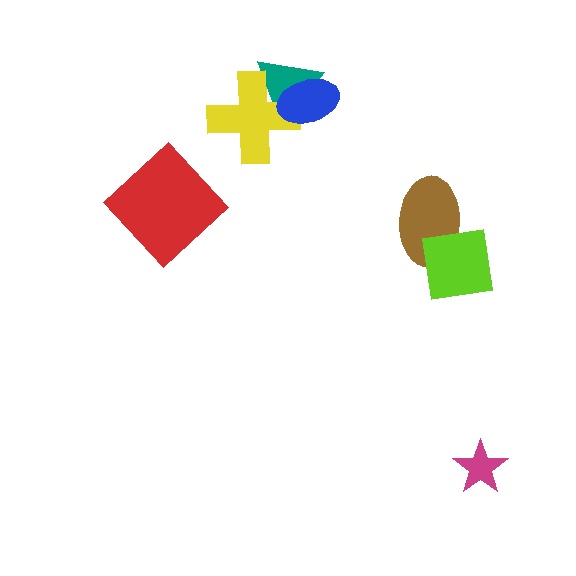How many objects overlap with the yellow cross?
2 objects overlap with the yellow cross.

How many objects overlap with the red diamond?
0 objects overlap with the red diamond.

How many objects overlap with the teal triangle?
2 objects overlap with the teal triangle.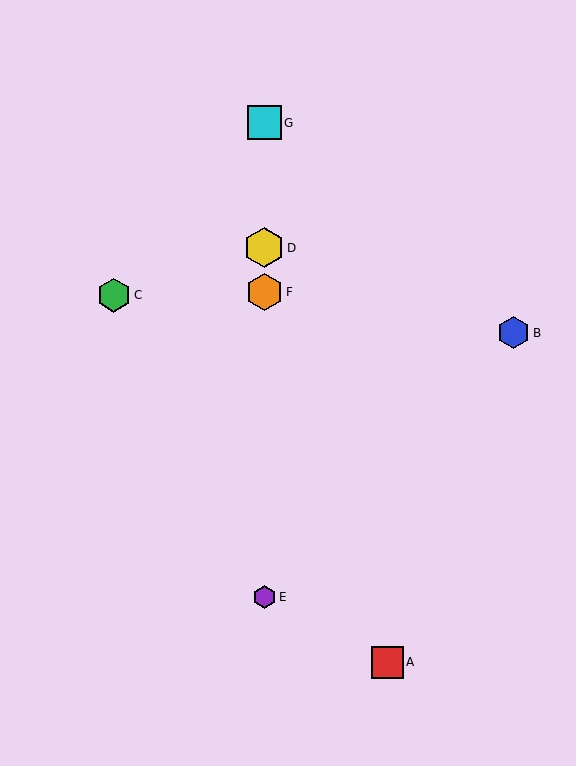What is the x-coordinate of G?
Object G is at x≈264.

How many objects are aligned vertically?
4 objects (D, E, F, G) are aligned vertically.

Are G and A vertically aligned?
No, G is at x≈264 and A is at x≈387.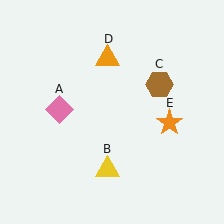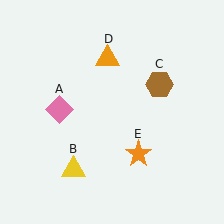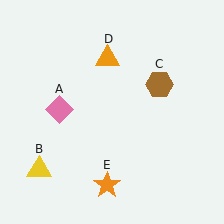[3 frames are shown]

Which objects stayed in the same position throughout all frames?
Pink diamond (object A) and brown hexagon (object C) and orange triangle (object D) remained stationary.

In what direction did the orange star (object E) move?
The orange star (object E) moved down and to the left.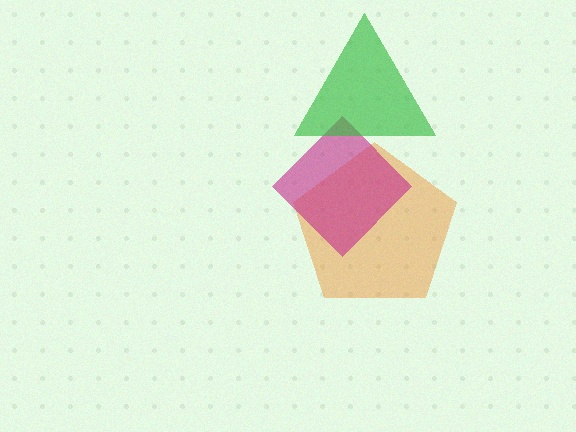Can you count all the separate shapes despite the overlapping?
Yes, there are 3 separate shapes.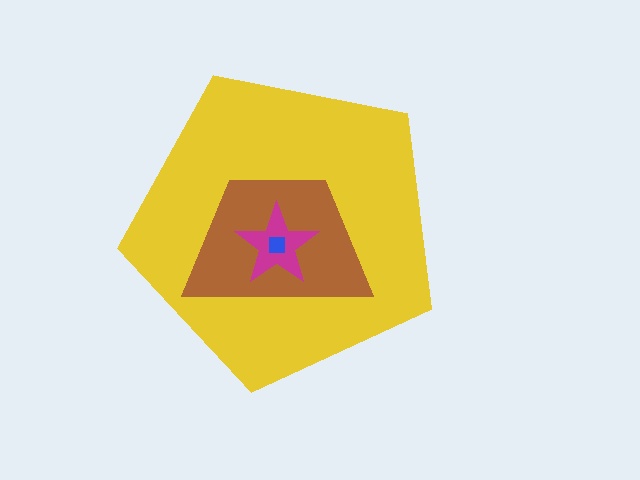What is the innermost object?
The blue square.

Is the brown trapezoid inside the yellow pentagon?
Yes.